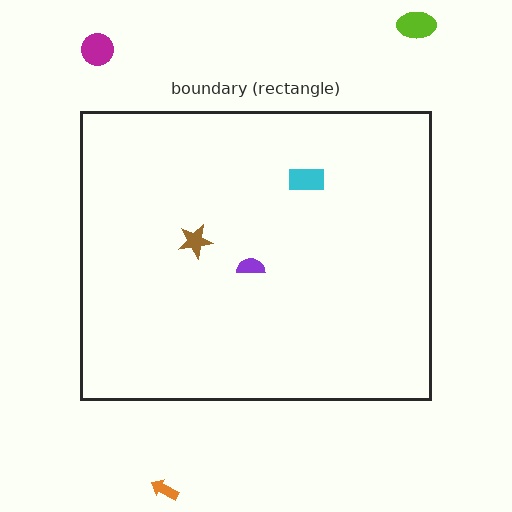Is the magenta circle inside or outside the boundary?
Outside.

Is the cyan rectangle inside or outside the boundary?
Inside.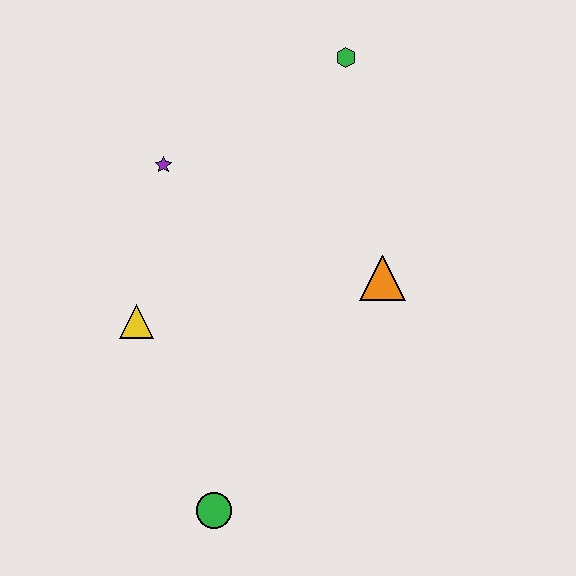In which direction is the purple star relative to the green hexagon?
The purple star is to the left of the green hexagon.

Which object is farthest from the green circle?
The green hexagon is farthest from the green circle.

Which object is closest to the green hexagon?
The purple star is closest to the green hexagon.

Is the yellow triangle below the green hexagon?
Yes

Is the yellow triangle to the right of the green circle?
No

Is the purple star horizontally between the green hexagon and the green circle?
No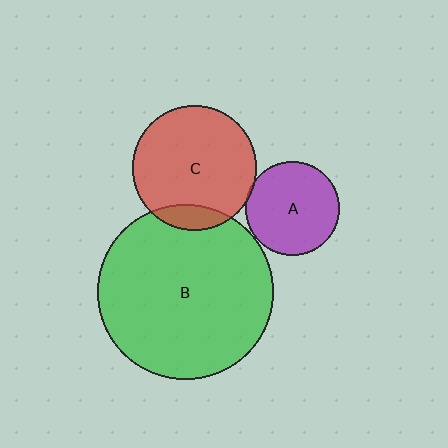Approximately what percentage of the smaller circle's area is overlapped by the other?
Approximately 5%.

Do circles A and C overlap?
Yes.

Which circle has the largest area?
Circle B (green).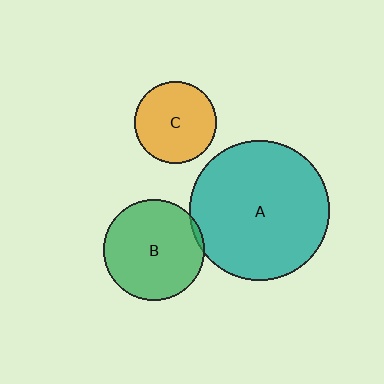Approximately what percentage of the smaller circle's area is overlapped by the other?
Approximately 5%.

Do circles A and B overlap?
Yes.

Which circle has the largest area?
Circle A (teal).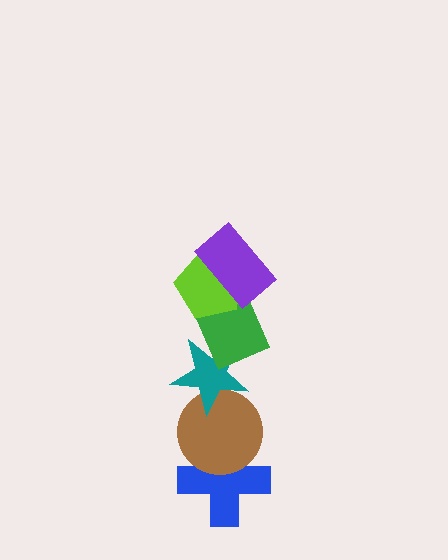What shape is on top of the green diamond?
The lime pentagon is on top of the green diamond.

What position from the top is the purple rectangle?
The purple rectangle is 1st from the top.